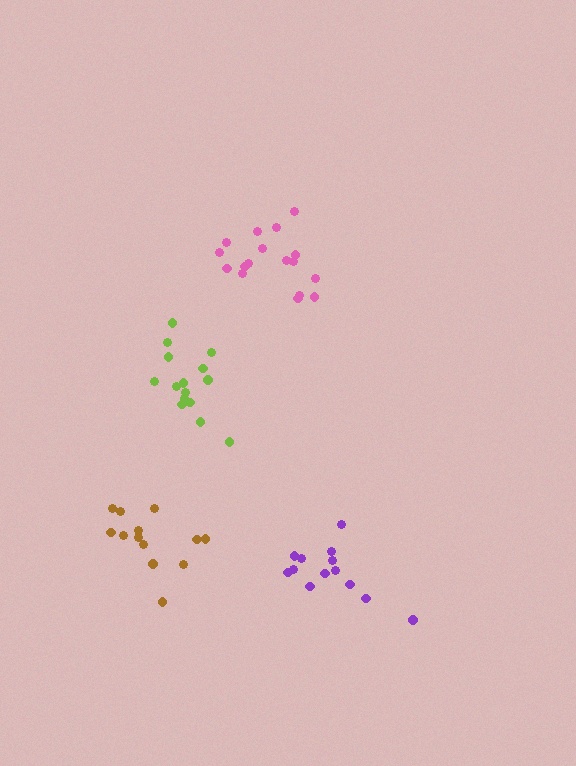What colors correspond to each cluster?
The clusters are colored: lime, purple, pink, brown.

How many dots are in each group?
Group 1: 15 dots, Group 2: 13 dots, Group 3: 17 dots, Group 4: 13 dots (58 total).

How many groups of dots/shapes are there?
There are 4 groups.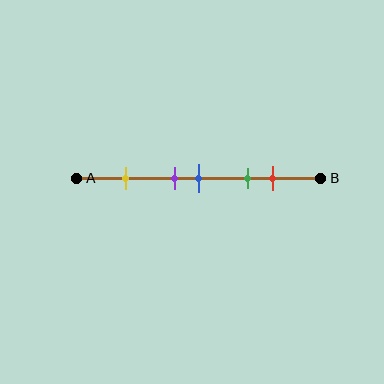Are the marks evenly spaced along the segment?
No, the marks are not evenly spaced.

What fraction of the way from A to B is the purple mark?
The purple mark is approximately 40% (0.4) of the way from A to B.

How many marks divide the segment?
There are 5 marks dividing the segment.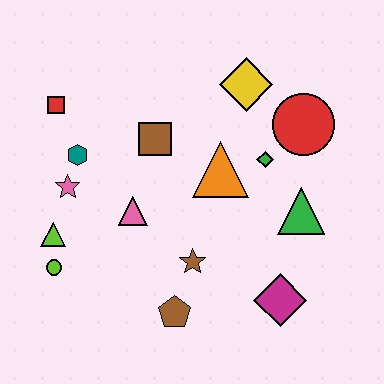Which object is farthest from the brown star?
The red square is farthest from the brown star.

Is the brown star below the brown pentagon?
No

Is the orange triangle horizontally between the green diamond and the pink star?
Yes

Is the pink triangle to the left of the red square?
No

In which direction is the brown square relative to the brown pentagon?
The brown square is above the brown pentagon.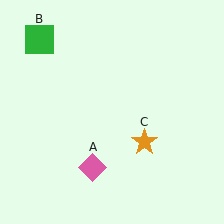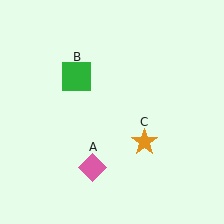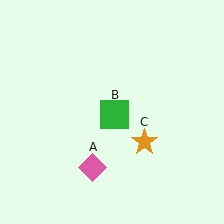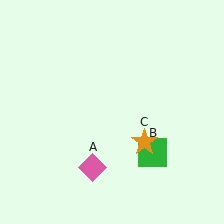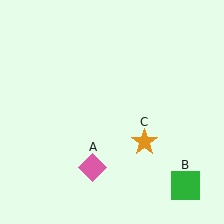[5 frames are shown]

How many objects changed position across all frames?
1 object changed position: green square (object B).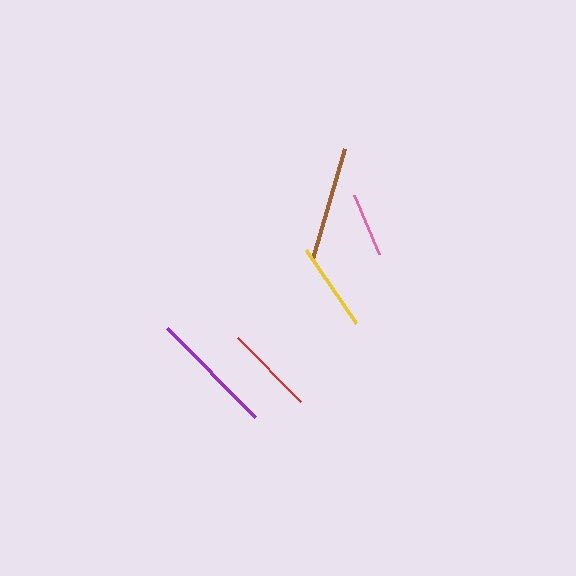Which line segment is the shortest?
The pink line is the shortest at approximately 64 pixels.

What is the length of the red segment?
The red segment is approximately 90 pixels long.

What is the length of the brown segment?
The brown segment is approximately 114 pixels long.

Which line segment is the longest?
The purple line is the longest at approximately 125 pixels.